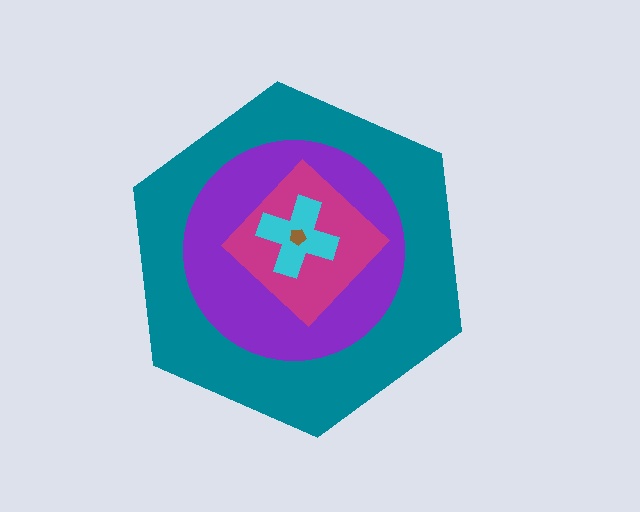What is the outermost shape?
The teal hexagon.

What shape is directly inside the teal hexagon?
The purple circle.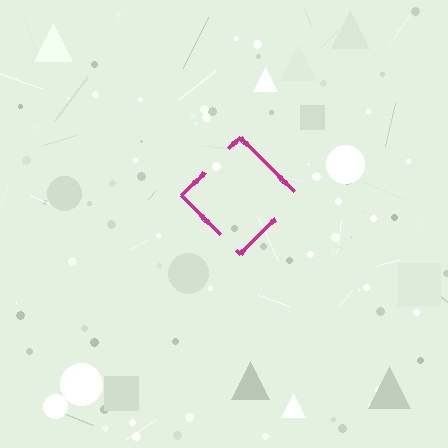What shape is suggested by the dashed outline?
The dashed outline suggests a diamond.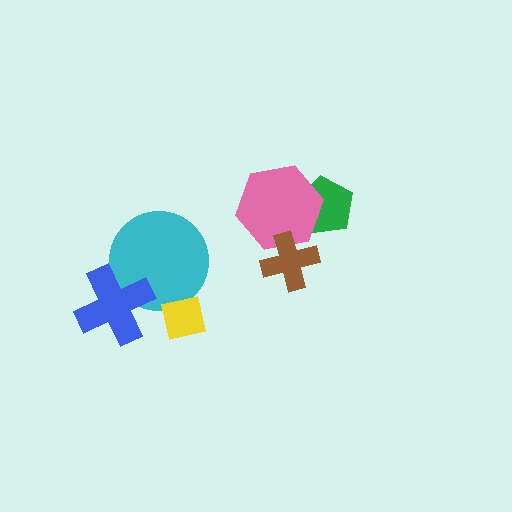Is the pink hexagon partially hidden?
Yes, it is partially covered by another shape.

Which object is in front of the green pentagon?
The pink hexagon is in front of the green pentagon.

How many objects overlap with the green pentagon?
1 object overlaps with the green pentagon.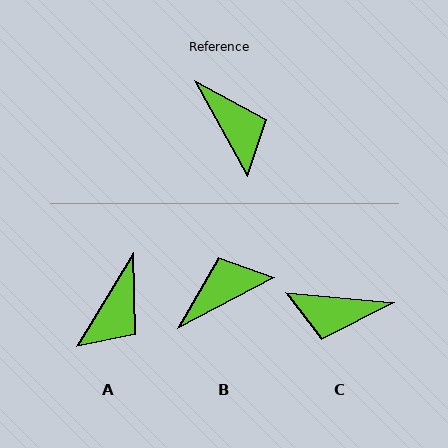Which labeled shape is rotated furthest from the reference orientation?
C, about 124 degrees away.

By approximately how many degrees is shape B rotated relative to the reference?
Approximately 89 degrees counter-clockwise.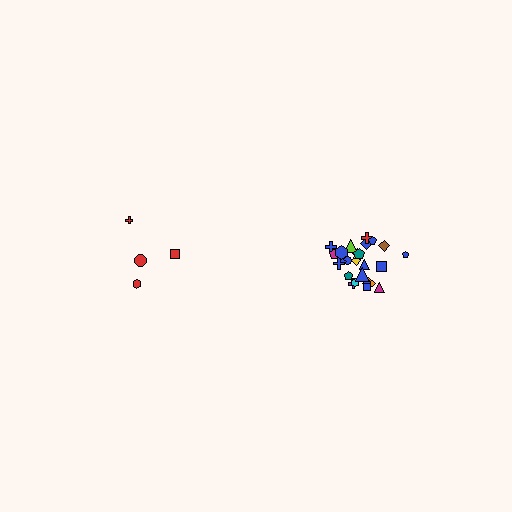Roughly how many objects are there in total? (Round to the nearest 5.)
Roughly 30 objects in total.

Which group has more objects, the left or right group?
The right group.